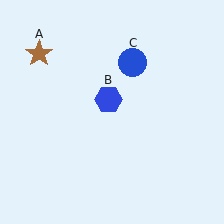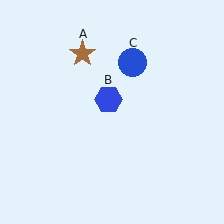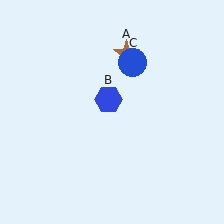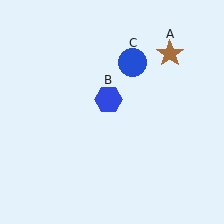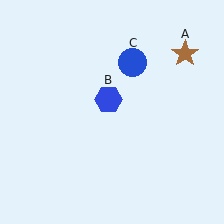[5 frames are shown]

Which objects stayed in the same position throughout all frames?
Blue hexagon (object B) and blue circle (object C) remained stationary.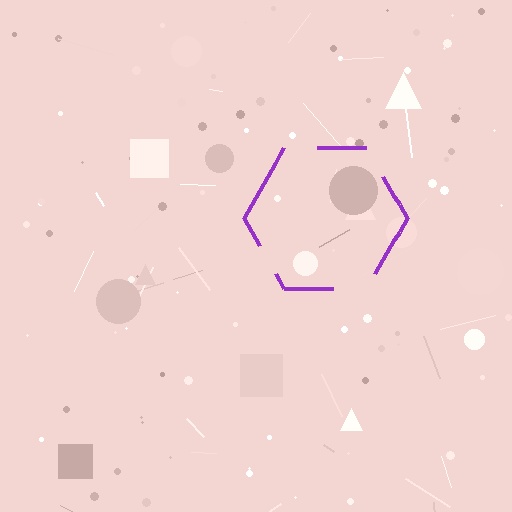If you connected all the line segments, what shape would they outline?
They would outline a hexagon.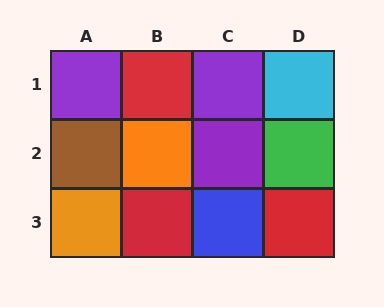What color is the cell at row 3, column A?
Orange.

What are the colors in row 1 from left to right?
Purple, red, purple, cyan.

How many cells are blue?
1 cell is blue.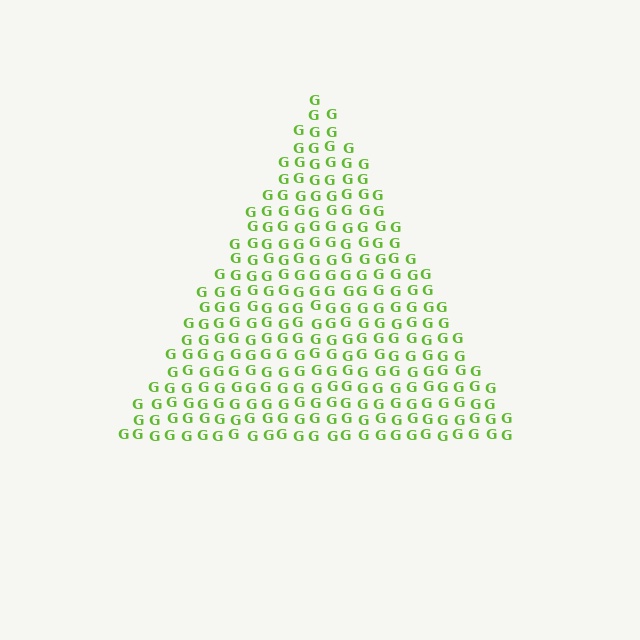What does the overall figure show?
The overall figure shows a triangle.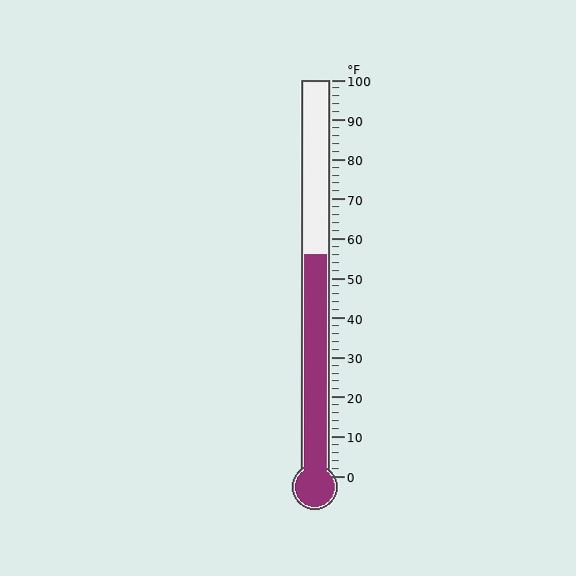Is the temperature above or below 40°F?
The temperature is above 40°F.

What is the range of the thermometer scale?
The thermometer scale ranges from 0°F to 100°F.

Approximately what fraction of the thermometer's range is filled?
The thermometer is filled to approximately 55% of its range.